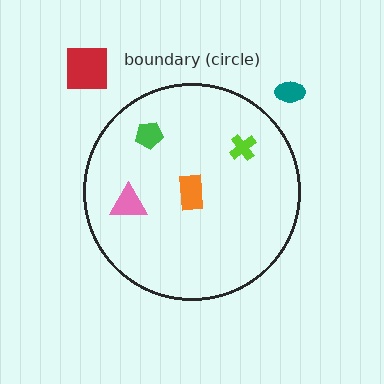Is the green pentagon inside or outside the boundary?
Inside.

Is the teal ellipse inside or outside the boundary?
Outside.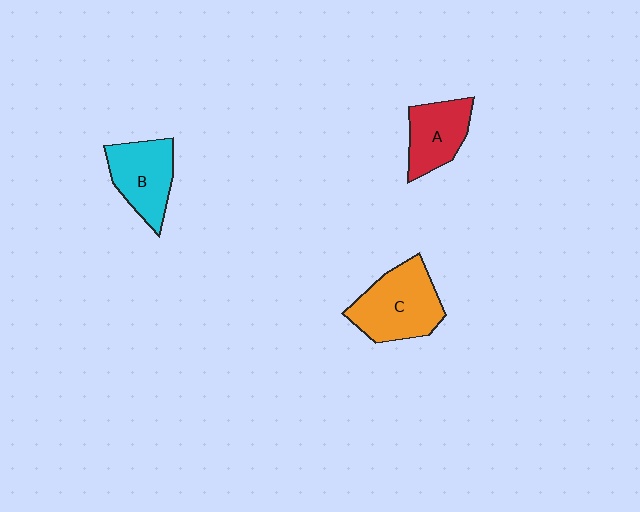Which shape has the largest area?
Shape C (orange).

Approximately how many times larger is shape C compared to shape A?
Approximately 1.4 times.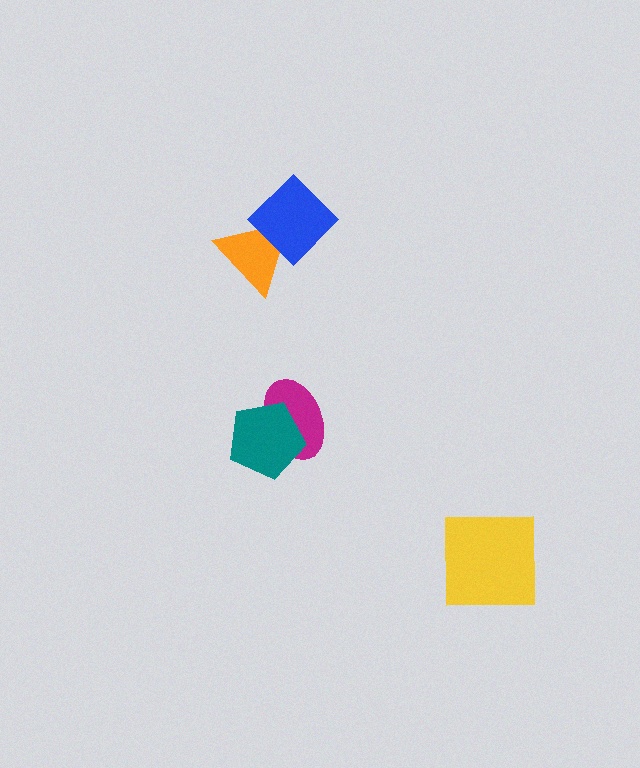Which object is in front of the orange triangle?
The blue diamond is in front of the orange triangle.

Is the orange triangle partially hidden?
Yes, it is partially covered by another shape.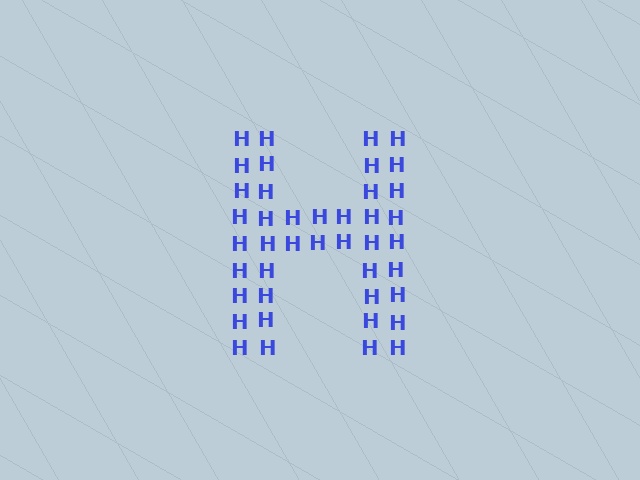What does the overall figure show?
The overall figure shows the letter H.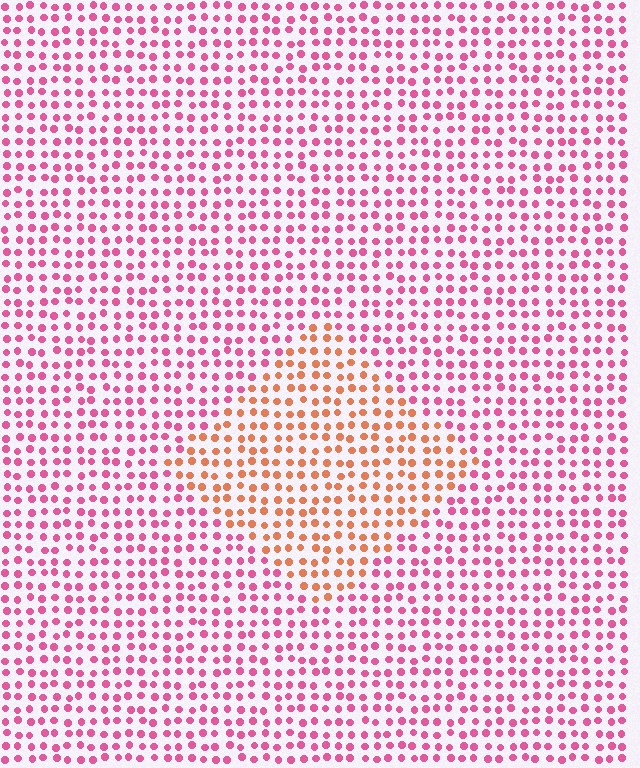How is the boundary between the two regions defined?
The boundary is defined purely by a slight shift in hue (about 45 degrees). Spacing, size, and orientation are identical on both sides.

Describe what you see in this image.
The image is filled with small pink elements in a uniform arrangement. A diamond-shaped region is visible where the elements are tinted to a slightly different hue, forming a subtle color boundary.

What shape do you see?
I see a diamond.